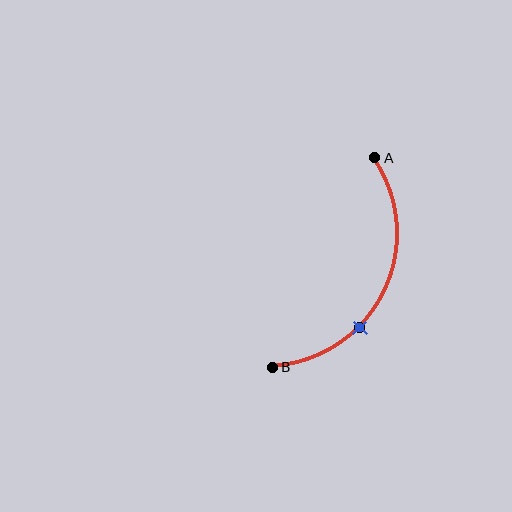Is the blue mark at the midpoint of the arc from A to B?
No. The blue mark lies on the arc but is closer to endpoint B. The arc midpoint would be at the point on the curve equidistant along the arc from both A and B.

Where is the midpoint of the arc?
The arc midpoint is the point on the curve farthest from the straight line joining A and B. It sits to the right of that line.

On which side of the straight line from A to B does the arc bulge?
The arc bulges to the right of the straight line connecting A and B.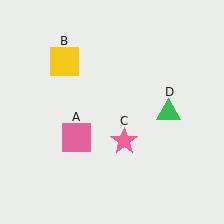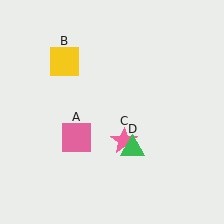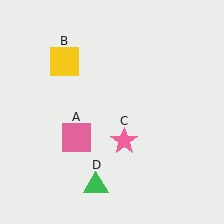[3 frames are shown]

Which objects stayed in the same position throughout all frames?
Pink square (object A) and yellow square (object B) and pink star (object C) remained stationary.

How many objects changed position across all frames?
1 object changed position: green triangle (object D).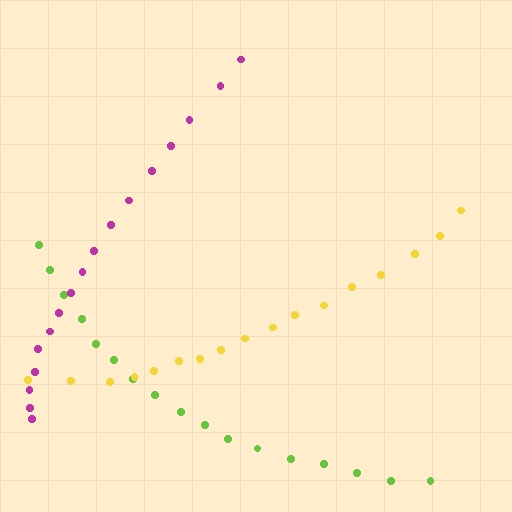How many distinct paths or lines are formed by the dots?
There are 3 distinct paths.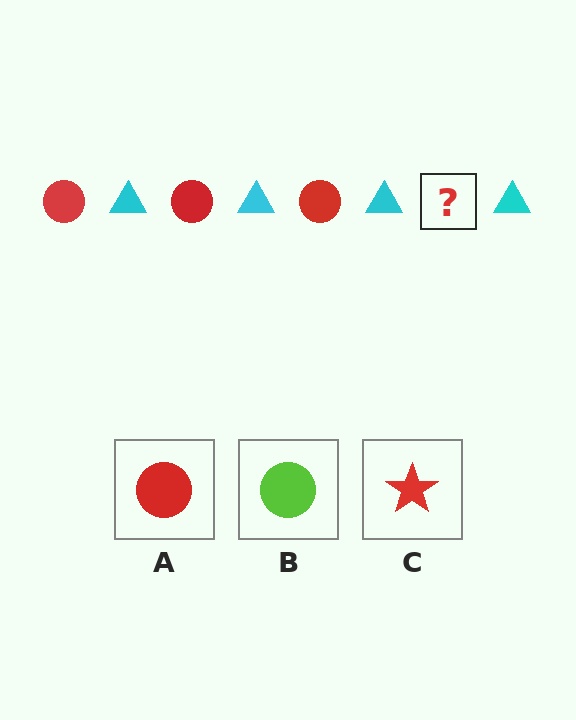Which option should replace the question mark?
Option A.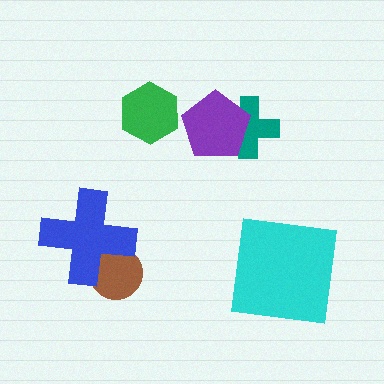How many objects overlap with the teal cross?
1 object overlaps with the teal cross.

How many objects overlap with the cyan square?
0 objects overlap with the cyan square.